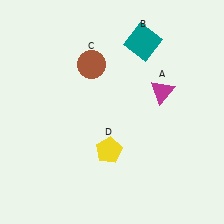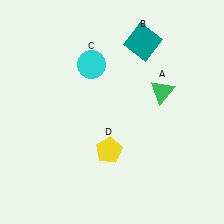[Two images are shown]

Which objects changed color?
A changed from magenta to green. C changed from brown to cyan.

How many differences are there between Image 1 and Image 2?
There are 2 differences between the two images.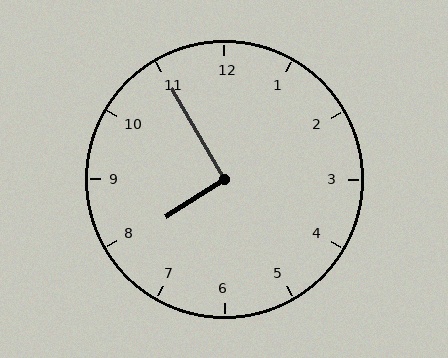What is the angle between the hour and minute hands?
Approximately 92 degrees.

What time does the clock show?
7:55.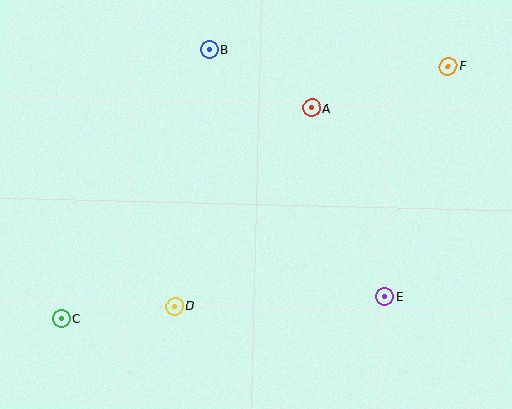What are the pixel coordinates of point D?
Point D is at (175, 306).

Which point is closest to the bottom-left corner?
Point C is closest to the bottom-left corner.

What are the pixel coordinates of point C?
Point C is at (61, 319).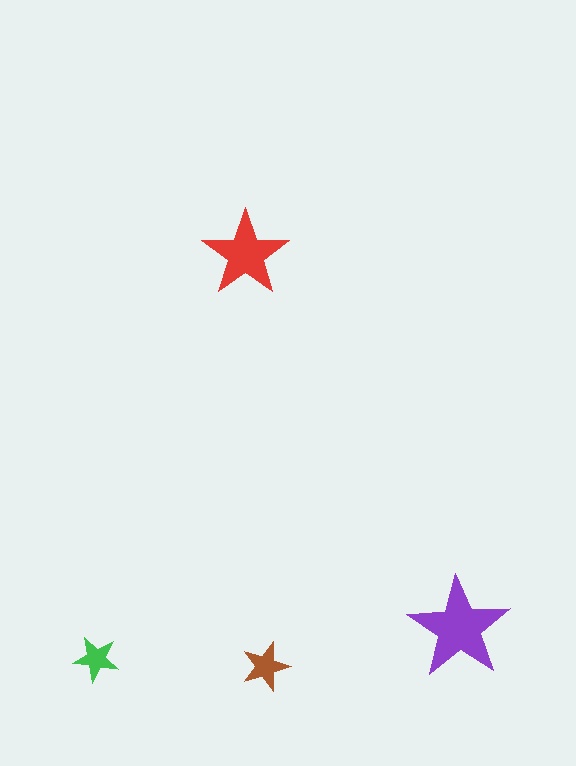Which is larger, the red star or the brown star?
The red one.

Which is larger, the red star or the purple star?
The purple one.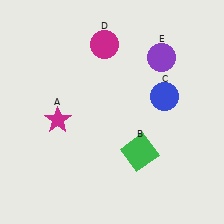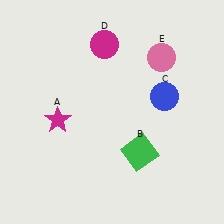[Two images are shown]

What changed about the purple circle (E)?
In Image 1, E is purple. In Image 2, it changed to pink.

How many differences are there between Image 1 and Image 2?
There is 1 difference between the two images.